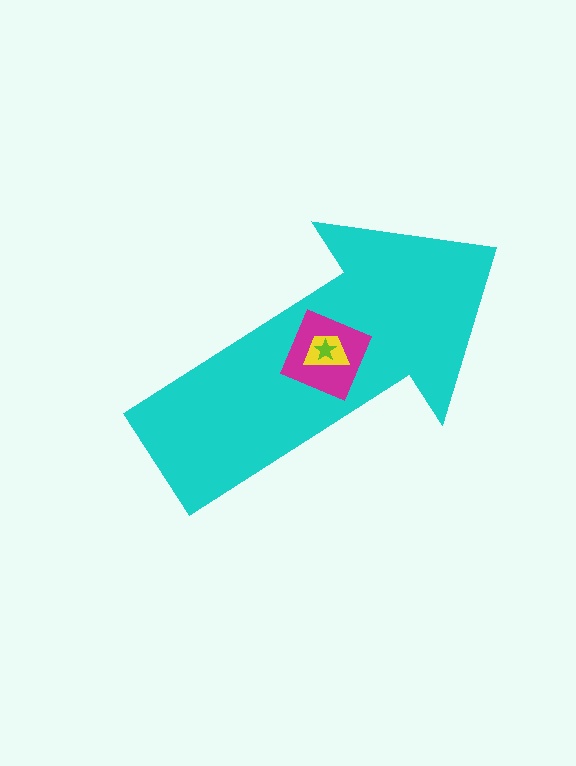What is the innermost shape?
The lime star.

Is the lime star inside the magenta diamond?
Yes.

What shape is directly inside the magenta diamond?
The yellow trapezoid.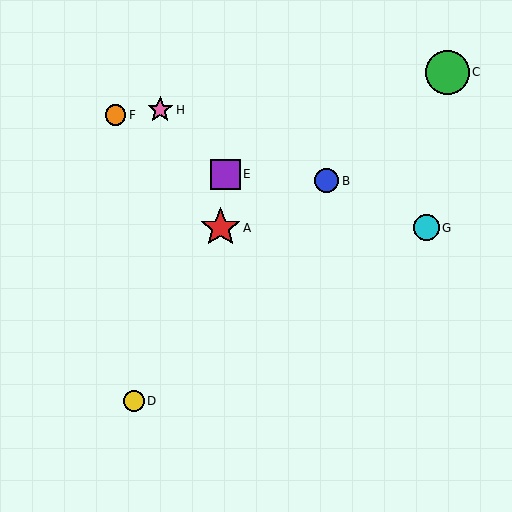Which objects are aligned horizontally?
Objects A, G are aligned horizontally.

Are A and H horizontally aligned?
No, A is at y≈228 and H is at y≈110.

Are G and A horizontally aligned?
Yes, both are at y≈228.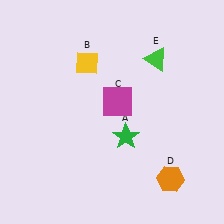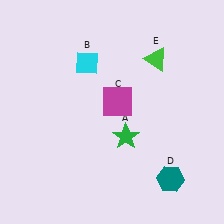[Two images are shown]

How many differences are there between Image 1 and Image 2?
There are 2 differences between the two images.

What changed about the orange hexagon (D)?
In Image 1, D is orange. In Image 2, it changed to teal.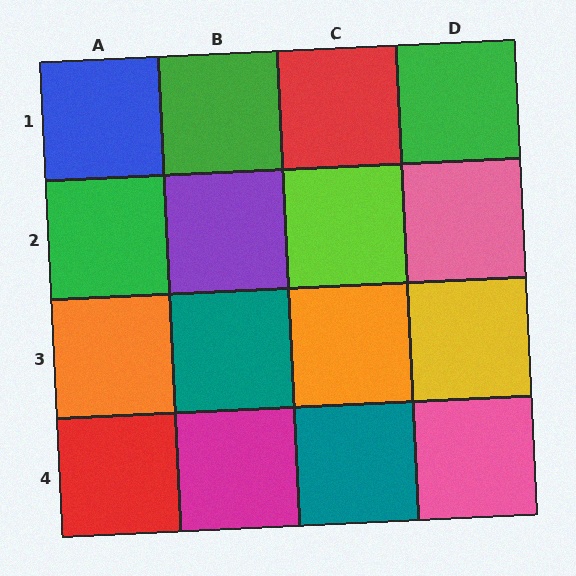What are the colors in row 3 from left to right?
Orange, teal, orange, yellow.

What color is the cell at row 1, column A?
Blue.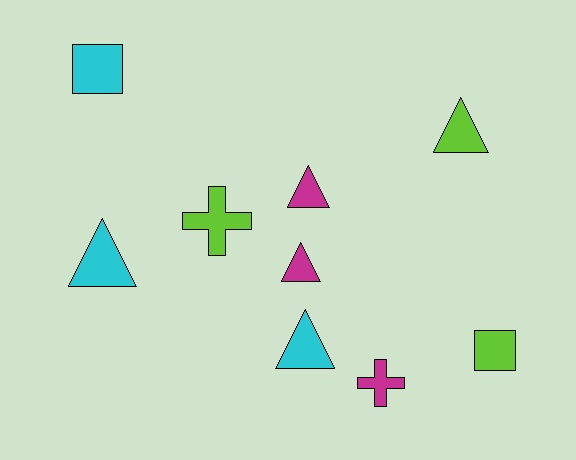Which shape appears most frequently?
Triangle, with 5 objects.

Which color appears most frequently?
Lime, with 3 objects.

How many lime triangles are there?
There is 1 lime triangle.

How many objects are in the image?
There are 9 objects.